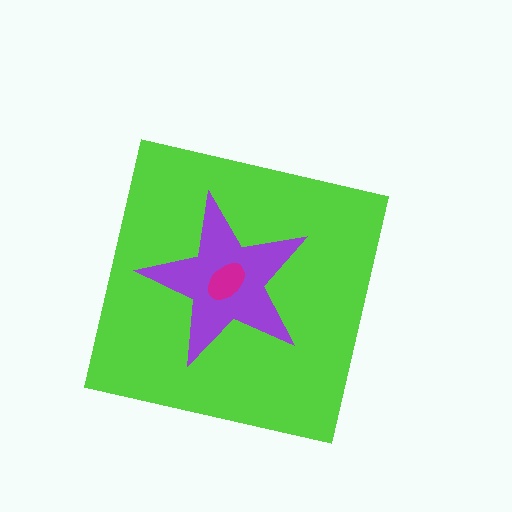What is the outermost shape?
The lime square.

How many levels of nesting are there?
3.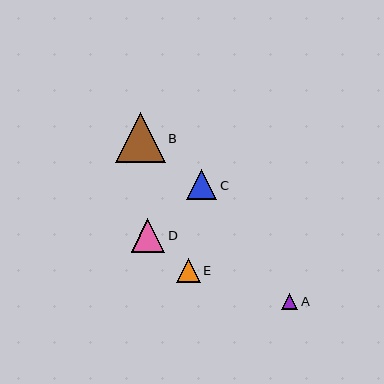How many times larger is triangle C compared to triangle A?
Triangle C is approximately 1.8 times the size of triangle A.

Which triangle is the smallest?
Triangle A is the smallest with a size of approximately 16 pixels.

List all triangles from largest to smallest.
From largest to smallest: B, D, C, E, A.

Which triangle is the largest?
Triangle B is the largest with a size of approximately 50 pixels.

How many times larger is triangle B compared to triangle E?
Triangle B is approximately 2.1 times the size of triangle E.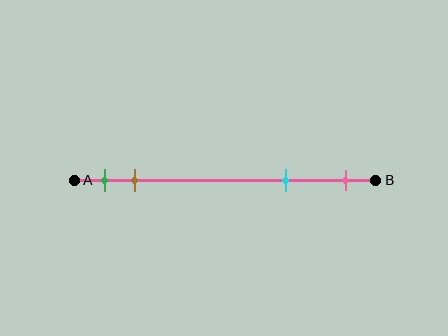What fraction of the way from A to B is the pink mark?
The pink mark is approximately 90% (0.9) of the way from A to B.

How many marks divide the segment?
There are 4 marks dividing the segment.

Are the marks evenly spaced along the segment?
No, the marks are not evenly spaced.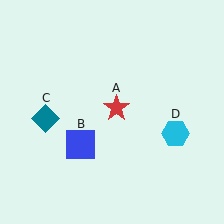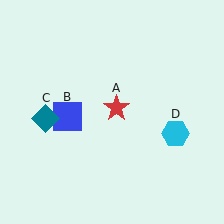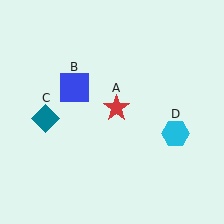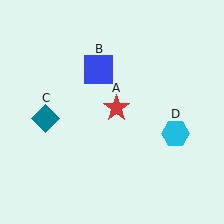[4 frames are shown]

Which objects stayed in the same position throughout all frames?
Red star (object A) and teal diamond (object C) and cyan hexagon (object D) remained stationary.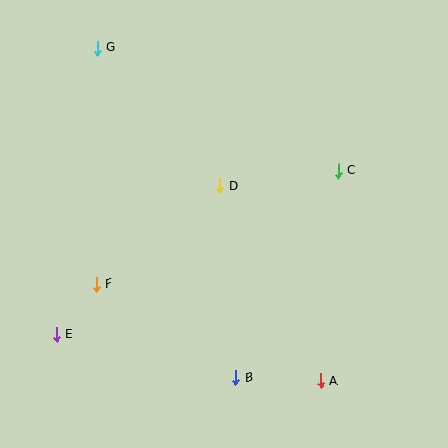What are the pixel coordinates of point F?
Point F is at (97, 284).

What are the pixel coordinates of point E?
Point E is at (57, 335).